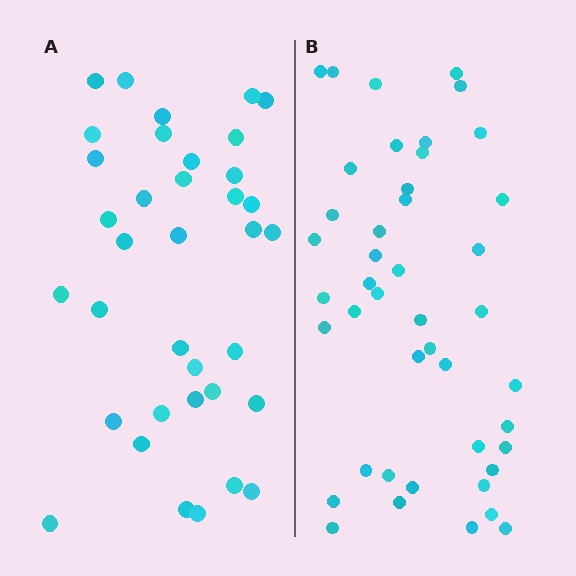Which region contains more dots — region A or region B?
Region B (the right region) has more dots.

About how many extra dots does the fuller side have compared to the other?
Region B has roughly 8 or so more dots than region A.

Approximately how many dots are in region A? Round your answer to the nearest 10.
About 40 dots. (The exact count is 36, which rounds to 40.)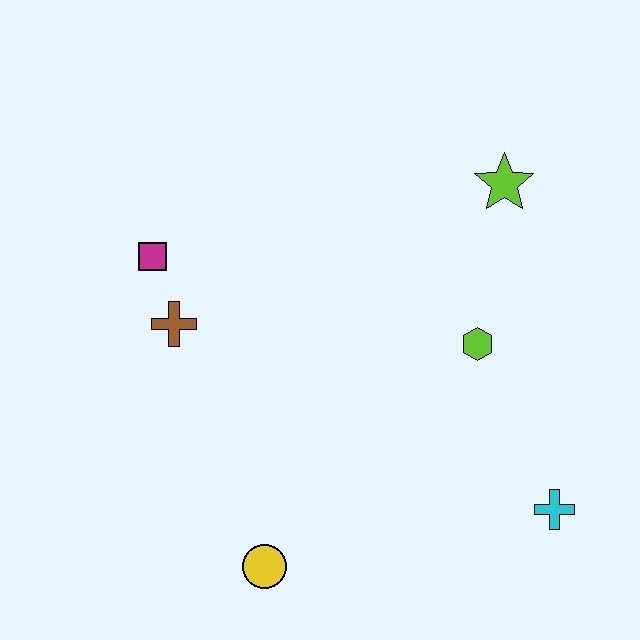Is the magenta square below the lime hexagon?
No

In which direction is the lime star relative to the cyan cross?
The lime star is above the cyan cross.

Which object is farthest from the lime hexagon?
The magenta square is farthest from the lime hexagon.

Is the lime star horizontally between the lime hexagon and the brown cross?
No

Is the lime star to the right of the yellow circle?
Yes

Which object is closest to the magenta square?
The brown cross is closest to the magenta square.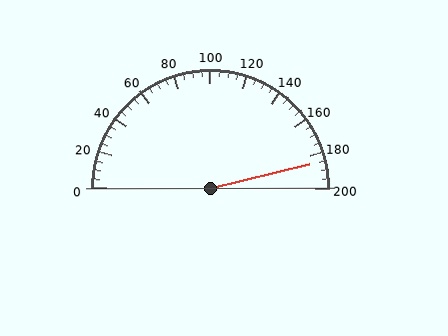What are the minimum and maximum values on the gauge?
The gauge ranges from 0 to 200.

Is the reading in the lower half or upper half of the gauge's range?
The reading is in the upper half of the range (0 to 200).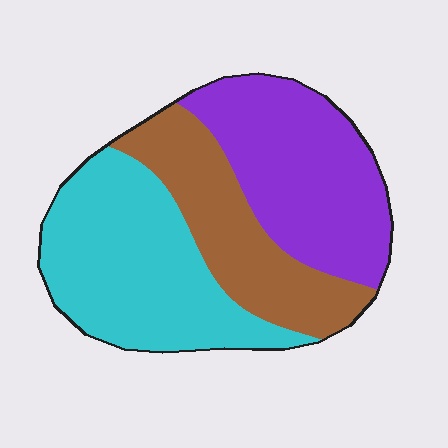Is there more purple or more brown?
Purple.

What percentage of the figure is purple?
Purple covers around 35% of the figure.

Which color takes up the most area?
Cyan, at roughly 40%.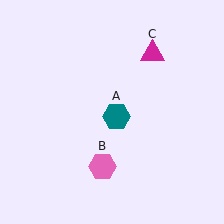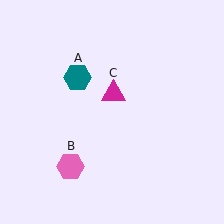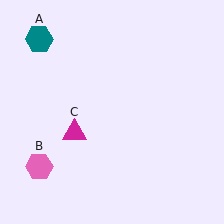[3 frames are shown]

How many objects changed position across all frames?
3 objects changed position: teal hexagon (object A), pink hexagon (object B), magenta triangle (object C).